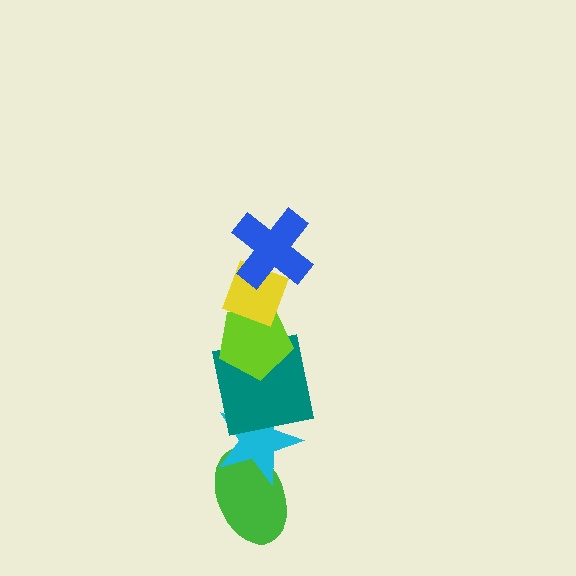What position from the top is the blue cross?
The blue cross is 1st from the top.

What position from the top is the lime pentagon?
The lime pentagon is 3rd from the top.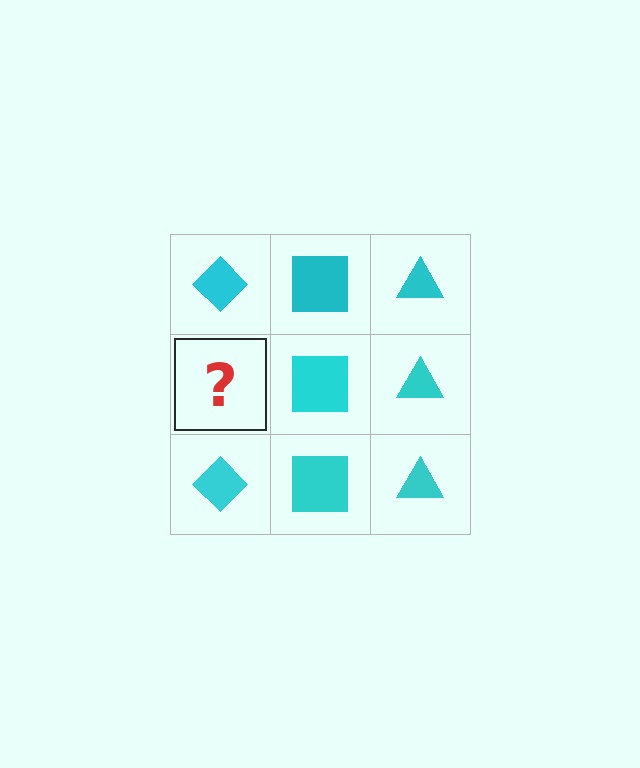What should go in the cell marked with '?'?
The missing cell should contain a cyan diamond.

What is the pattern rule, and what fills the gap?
The rule is that each column has a consistent shape. The gap should be filled with a cyan diamond.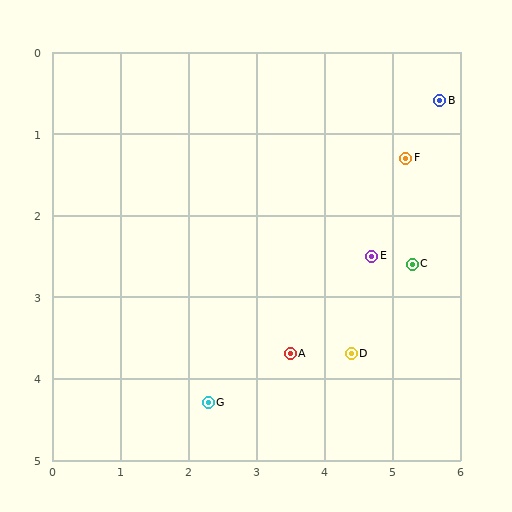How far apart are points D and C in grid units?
Points D and C are about 1.4 grid units apart.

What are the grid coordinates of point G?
Point G is at approximately (2.3, 4.3).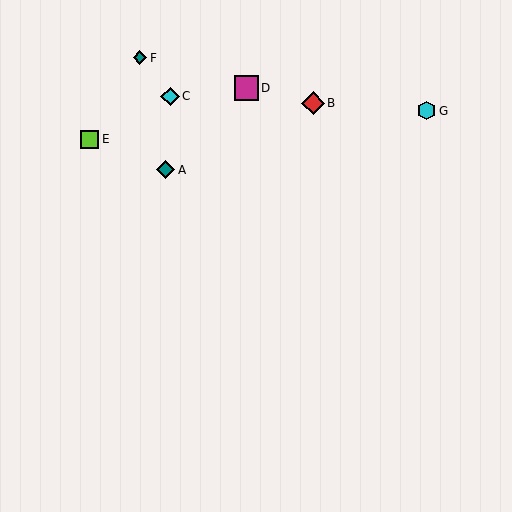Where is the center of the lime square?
The center of the lime square is at (90, 139).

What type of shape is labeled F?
Shape F is a teal diamond.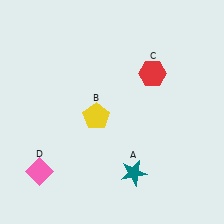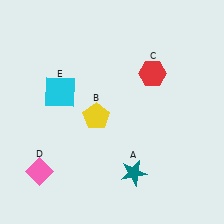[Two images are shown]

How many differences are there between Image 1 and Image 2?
There is 1 difference between the two images.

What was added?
A cyan square (E) was added in Image 2.